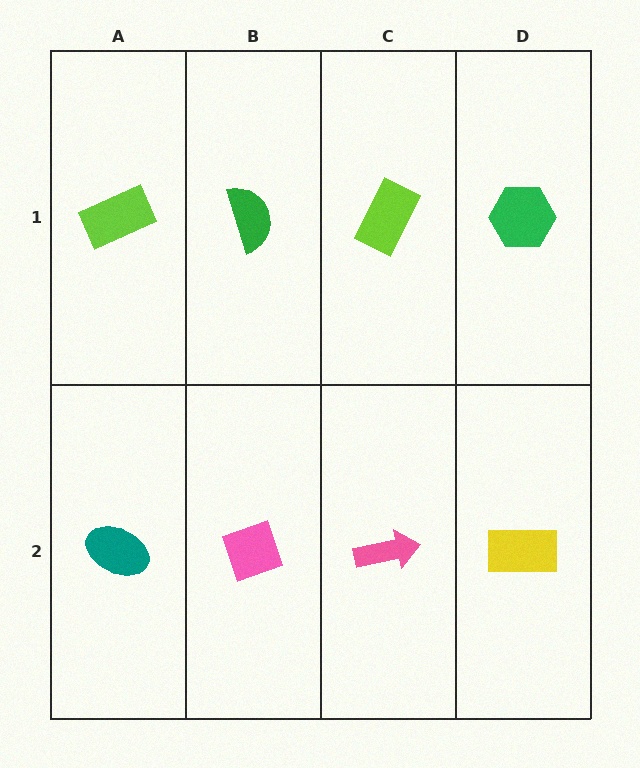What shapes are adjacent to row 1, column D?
A yellow rectangle (row 2, column D), a lime rectangle (row 1, column C).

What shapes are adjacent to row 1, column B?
A pink diamond (row 2, column B), a lime rectangle (row 1, column A), a lime rectangle (row 1, column C).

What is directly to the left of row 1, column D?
A lime rectangle.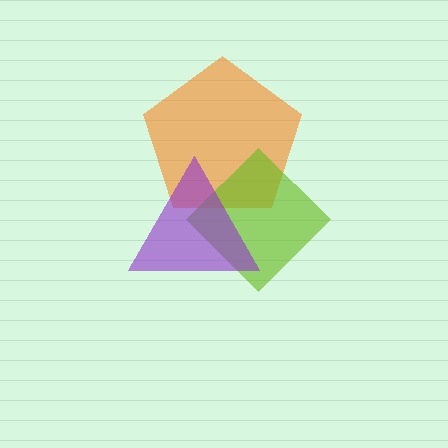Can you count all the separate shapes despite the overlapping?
Yes, there are 3 separate shapes.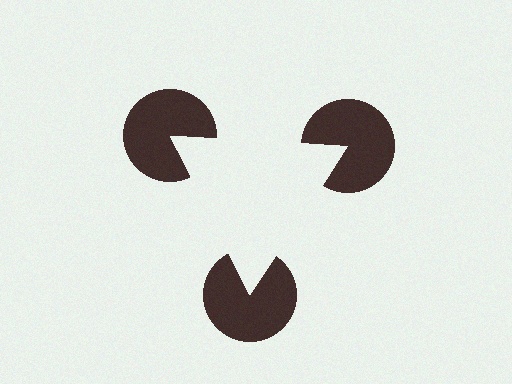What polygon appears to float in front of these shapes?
An illusory triangle — its edges are inferred from the aligned wedge cuts in the pac-man discs, not physically drawn.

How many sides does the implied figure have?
3 sides.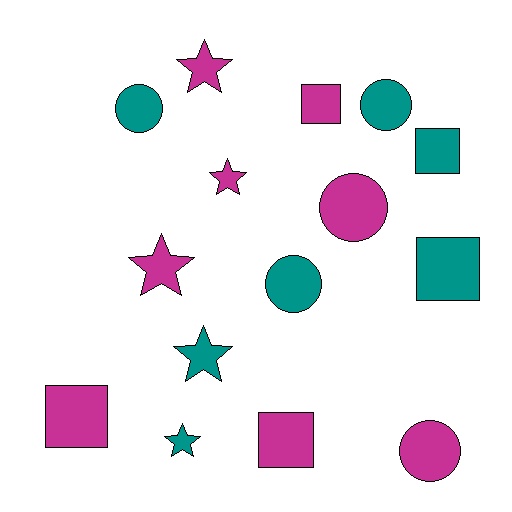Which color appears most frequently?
Magenta, with 8 objects.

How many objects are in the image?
There are 15 objects.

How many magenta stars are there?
There are 3 magenta stars.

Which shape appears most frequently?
Star, with 5 objects.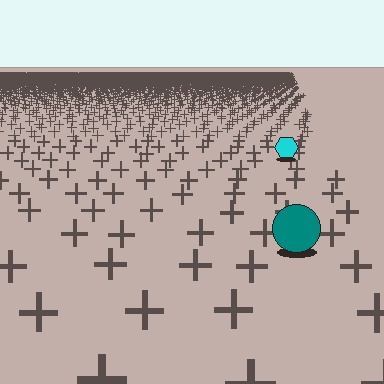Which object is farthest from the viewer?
The cyan hexagon is farthest from the viewer. It appears smaller and the ground texture around it is denser.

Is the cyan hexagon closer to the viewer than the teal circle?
No. The teal circle is closer — you can tell from the texture gradient: the ground texture is coarser near it.